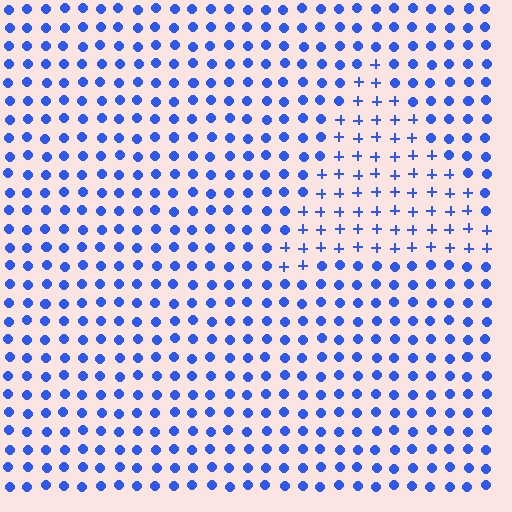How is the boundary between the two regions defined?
The boundary is defined by a change in element shape: plus signs inside vs. circles outside. All elements share the same color and spacing.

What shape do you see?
I see a triangle.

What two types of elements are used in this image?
The image uses plus signs inside the triangle region and circles outside it.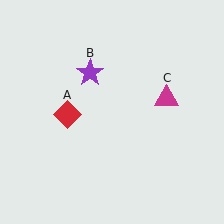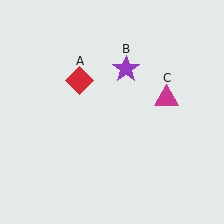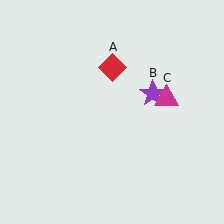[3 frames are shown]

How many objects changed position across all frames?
2 objects changed position: red diamond (object A), purple star (object B).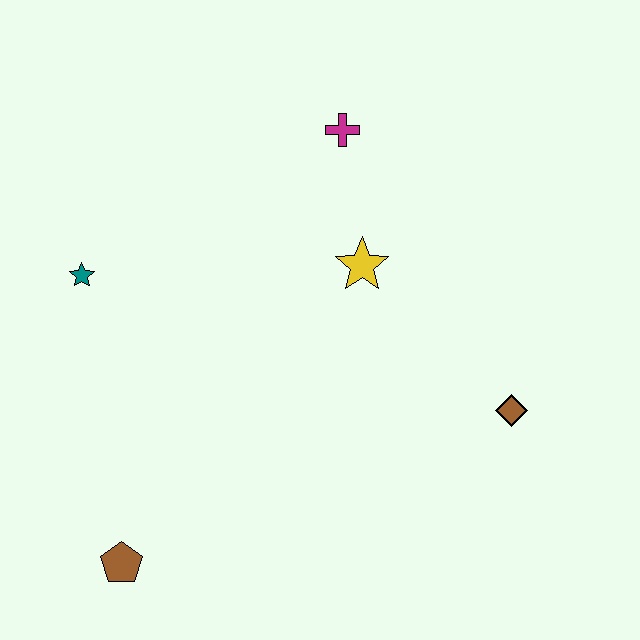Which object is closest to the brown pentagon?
The teal star is closest to the brown pentagon.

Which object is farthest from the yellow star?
The brown pentagon is farthest from the yellow star.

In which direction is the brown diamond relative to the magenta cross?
The brown diamond is below the magenta cross.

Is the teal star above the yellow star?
No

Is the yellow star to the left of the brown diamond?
Yes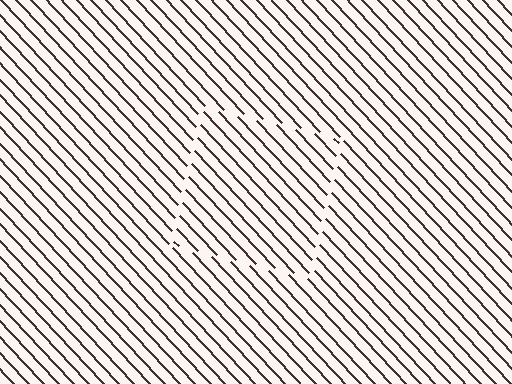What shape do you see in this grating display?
An illusory square. The interior of the shape contains the same grating, shifted by half a period — the contour is defined by the phase discontinuity where line-ends from the inner and outer gratings abut.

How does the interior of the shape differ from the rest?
The interior of the shape contains the same grating, shifted by half a period — the contour is defined by the phase discontinuity where line-ends from the inner and outer gratings abut.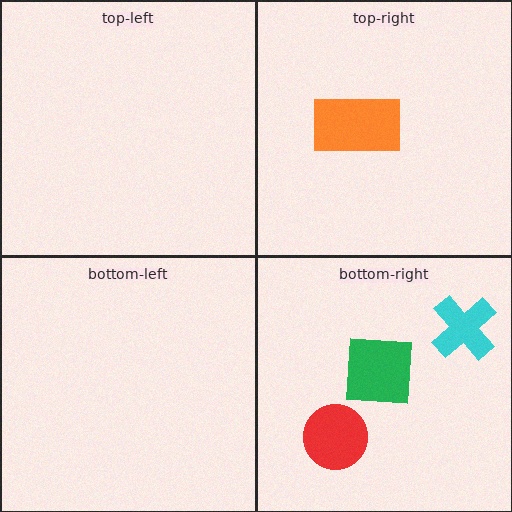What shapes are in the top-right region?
The orange rectangle.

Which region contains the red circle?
The bottom-right region.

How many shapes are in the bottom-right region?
3.